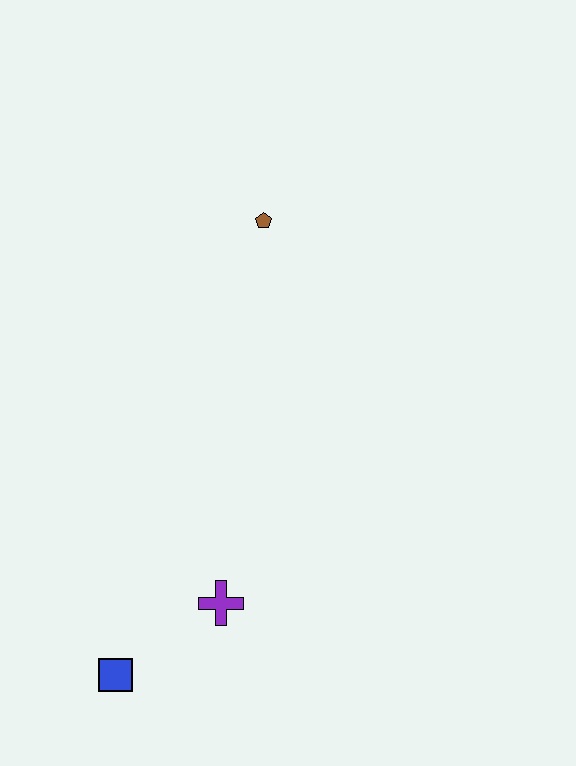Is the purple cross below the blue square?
No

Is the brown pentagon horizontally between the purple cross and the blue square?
No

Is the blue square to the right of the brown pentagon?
No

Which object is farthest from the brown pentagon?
The blue square is farthest from the brown pentagon.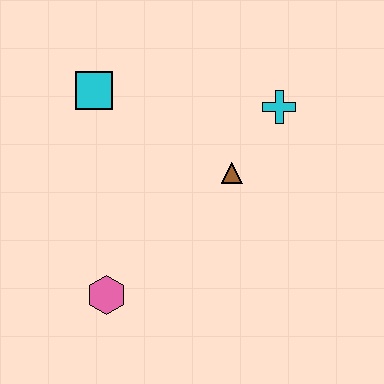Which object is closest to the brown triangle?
The cyan cross is closest to the brown triangle.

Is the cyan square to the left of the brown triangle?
Yes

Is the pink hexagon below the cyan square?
Yes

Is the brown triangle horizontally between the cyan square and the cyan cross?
Yes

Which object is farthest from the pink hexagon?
The cyan cross is farthest from the pink hexagon.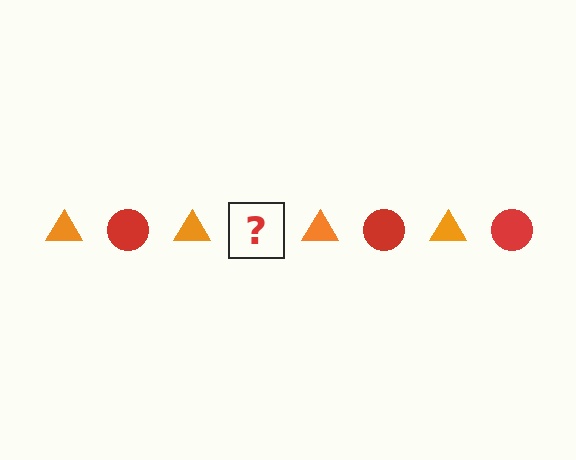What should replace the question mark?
The question mark should be replaced with a red circle.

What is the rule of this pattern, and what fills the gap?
The rule is that the pattern alternates between orange triangle and red circle. The gap should be filled with a red circle.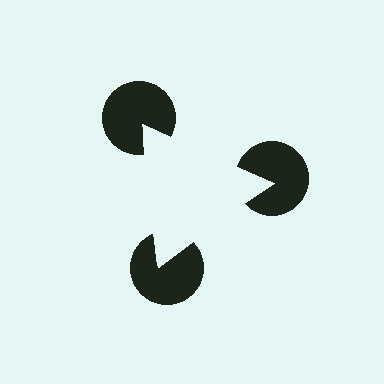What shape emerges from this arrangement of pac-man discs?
An illusory triangle — its edges are inferred from the aligned wedge cuts in the pac-man discs, not physically drawn.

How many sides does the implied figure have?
3 sides.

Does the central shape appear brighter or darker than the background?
It typically appears slightly brighter than the background, even though no actual brightness change is drawn.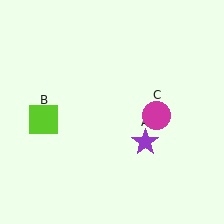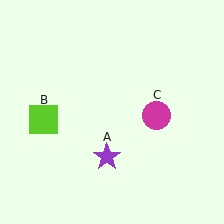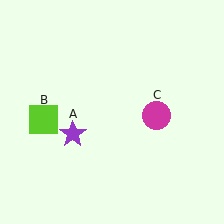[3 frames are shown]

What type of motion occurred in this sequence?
The purple star (object A) rotated clockwise around the center of the scene.